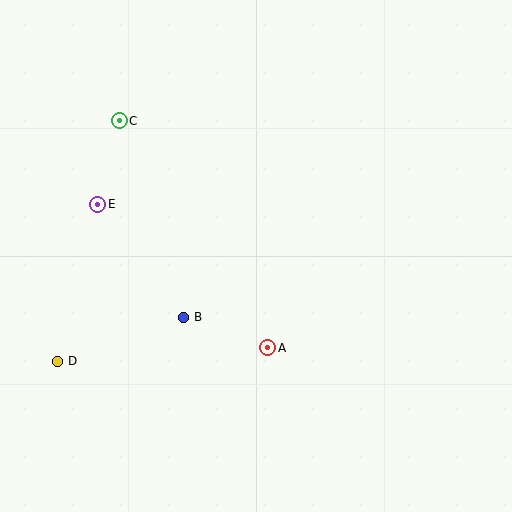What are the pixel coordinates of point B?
Point B is at (184, 317).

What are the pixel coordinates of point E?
Point E is at (98, 204).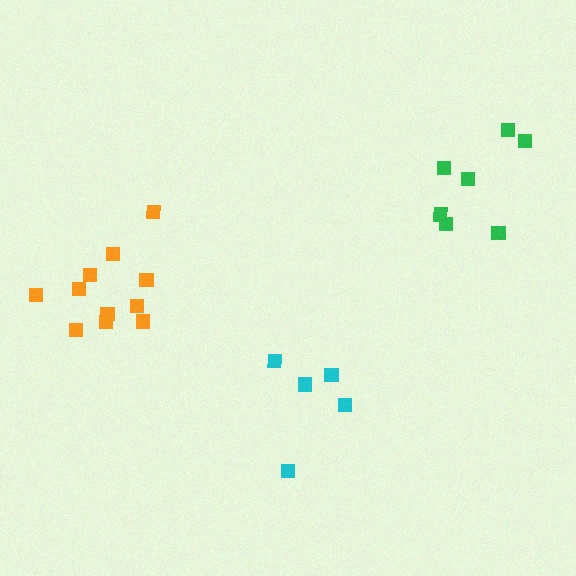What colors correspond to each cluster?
The clusters are colored: orange, cyan, green.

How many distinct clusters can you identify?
There are 3 distinct clusters.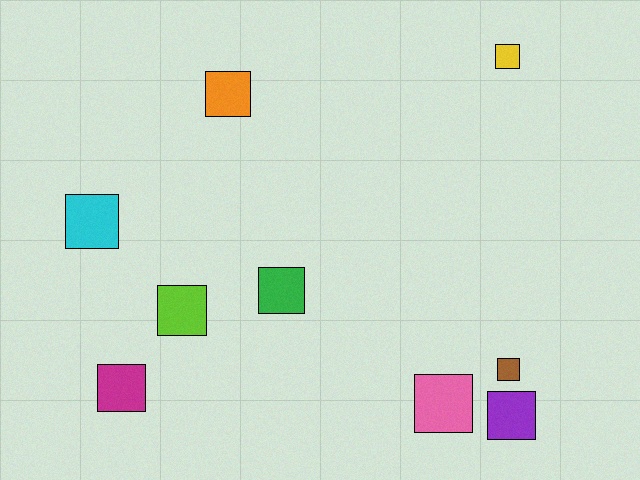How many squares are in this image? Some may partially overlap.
There are 9 squares.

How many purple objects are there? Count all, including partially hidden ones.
There is 1 purple object.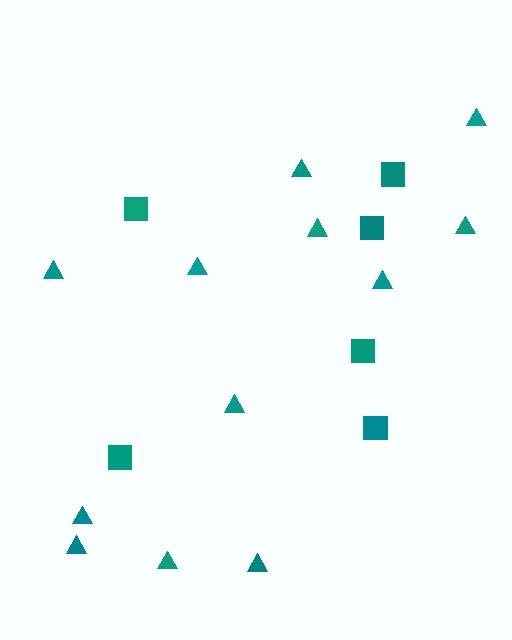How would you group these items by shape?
There are 2 groups: one group of triangles (12) and one group of squares (6).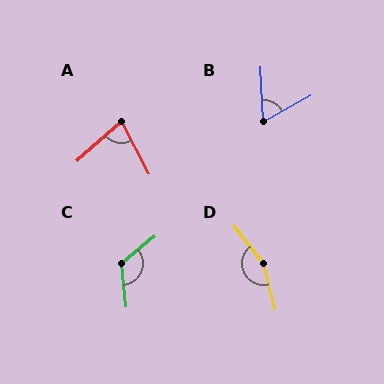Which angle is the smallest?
B, at approximately 63 degrees.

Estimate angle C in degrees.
Approximately 124 degrees.